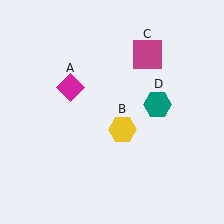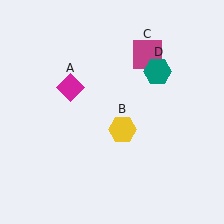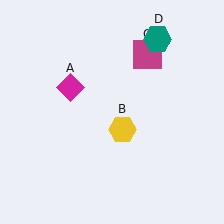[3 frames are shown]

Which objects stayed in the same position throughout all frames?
Magenta diamond (object A) and yellow hexagon (object B) and magenta square (object C) remained stationary.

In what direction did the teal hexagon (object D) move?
The teal hexagon (object D) moved up.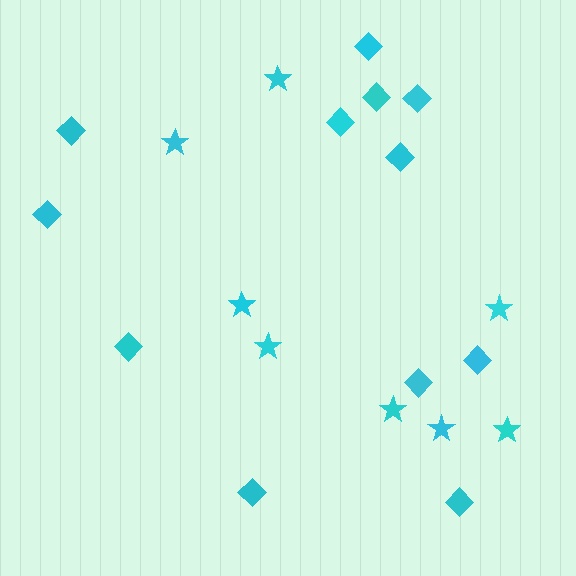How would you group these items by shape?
There are 2 groups: one group of stars (8) and one group of diamonds (12).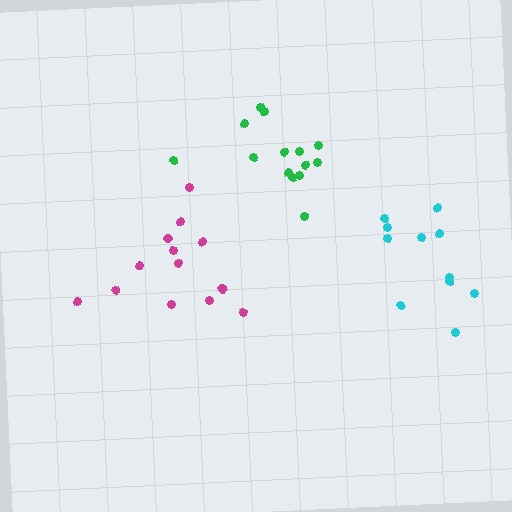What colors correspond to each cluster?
The clusters are colored: cyan, green, magenta.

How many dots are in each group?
Group 1: 11 dots, Group 2: 14 dots, Group 3: 13 dots (38 total).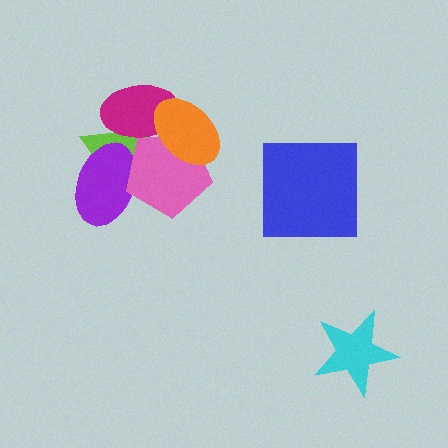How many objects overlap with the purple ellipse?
2 objects overlap with the purple ellipse.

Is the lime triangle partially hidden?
Yes, it is partially covered by another shape.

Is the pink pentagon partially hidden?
Yes, it is partially covered by another shape.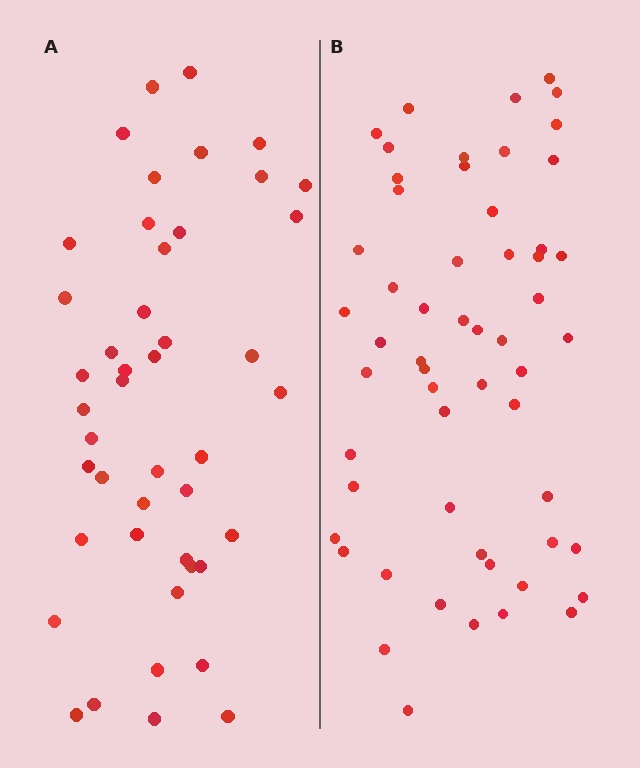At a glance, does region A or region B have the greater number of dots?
Region B (the right region) has more dots.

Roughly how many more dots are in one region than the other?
Region B has roughly 12 or so more dots than region A.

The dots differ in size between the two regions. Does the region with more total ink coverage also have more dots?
No. Region A has more total ink coverage because its dots are larger, but region B actually contains more individual dots. Total area can be misleading — the number of items is what matters here.